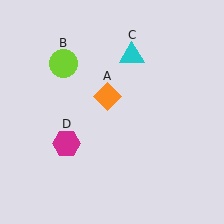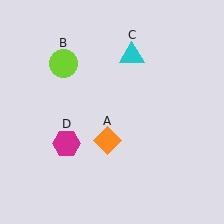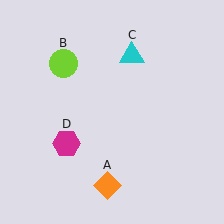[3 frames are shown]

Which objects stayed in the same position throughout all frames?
Lime circle (object B) and cyan triangle (object C) and magenta hexagon (object D) remained stationary.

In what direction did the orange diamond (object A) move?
The orange diamond (object A) moved down.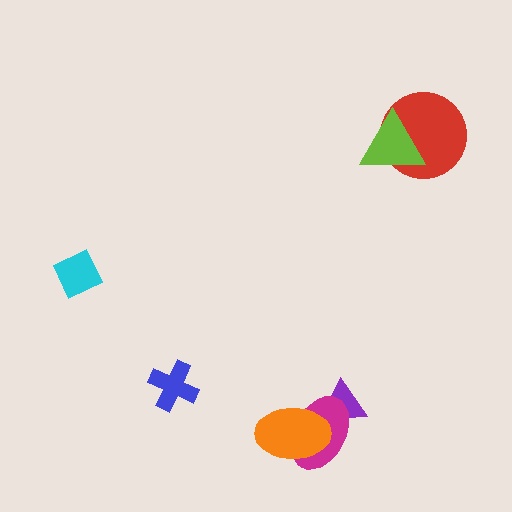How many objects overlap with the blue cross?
0 objects overlap with the blue cross.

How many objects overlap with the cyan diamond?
0 objects overlap with the cyan diamond.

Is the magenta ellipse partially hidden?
Yes, it is partially covered by another shape.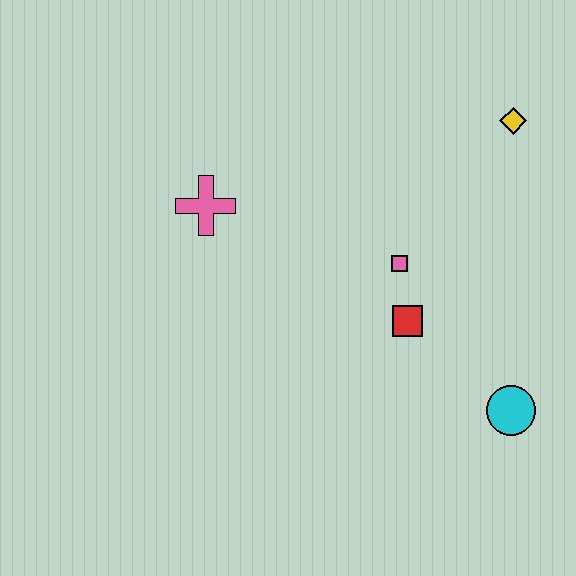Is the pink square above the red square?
Yes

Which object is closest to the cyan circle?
The red square is closest to the cyan circle.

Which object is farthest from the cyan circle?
The pink cross is farthest from the cyan circle.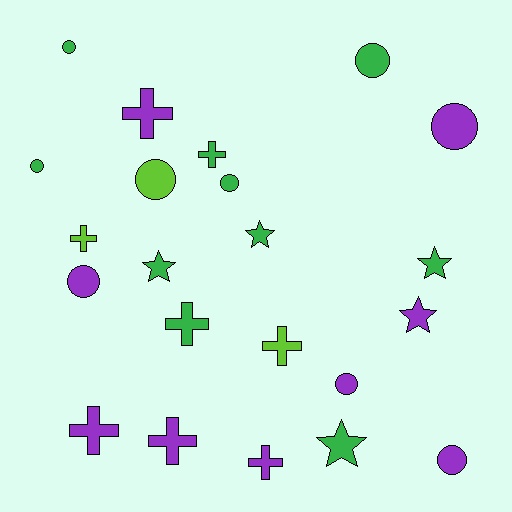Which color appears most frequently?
Green, with 10 objects.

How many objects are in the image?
There are 22 objects.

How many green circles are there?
There are 4 green circles.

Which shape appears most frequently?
Circle, with 9 objects.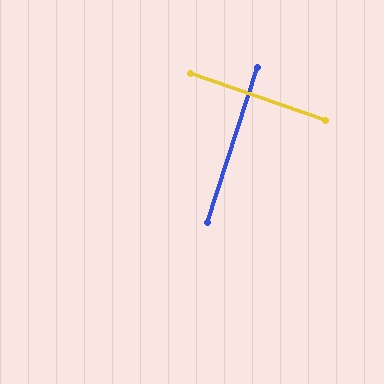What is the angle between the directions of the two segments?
Approximately 89 degrees.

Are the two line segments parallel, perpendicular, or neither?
Perpendicular — they meet at approximately 89°.